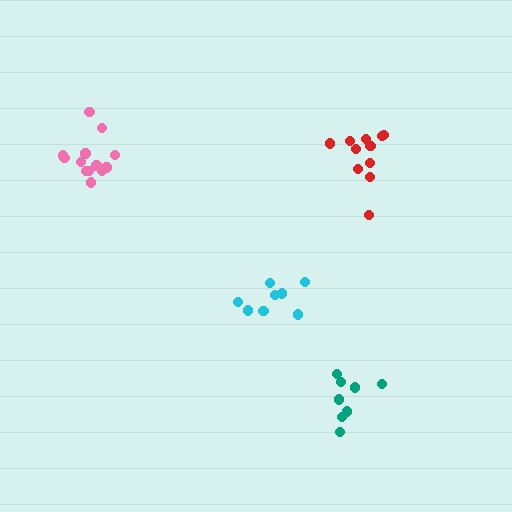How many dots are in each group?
Group 1: 8 dots, Group 2: 13 dots, Group 3: 11 dots, Group 4: 8 dots (40 total).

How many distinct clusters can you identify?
There are 4 distinct clusters.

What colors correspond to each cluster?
The clusters are colored: teal, pink, red, cyan.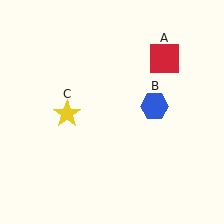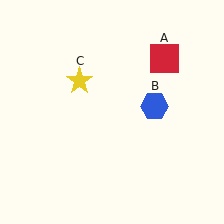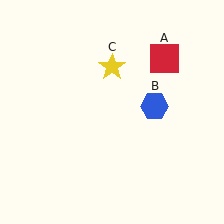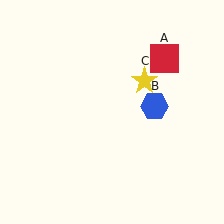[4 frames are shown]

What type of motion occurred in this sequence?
The yellow star (object C) rotated clockwise around the center of the scene.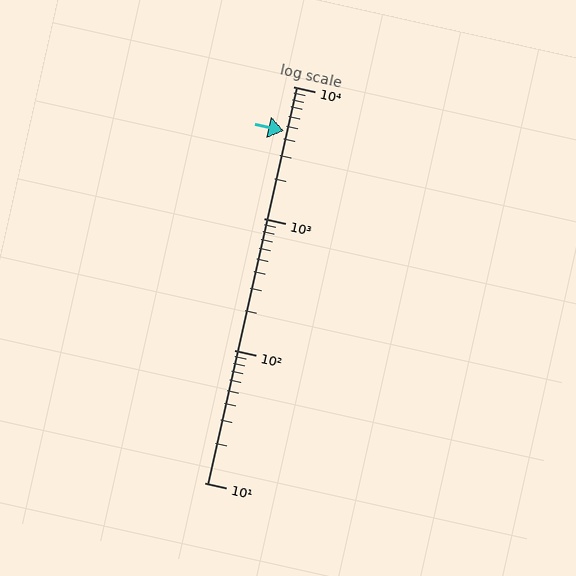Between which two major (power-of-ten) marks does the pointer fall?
The pointer is between 1000 and 10000.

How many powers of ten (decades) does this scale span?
The scale spans 3 decades, from 10 to 10000.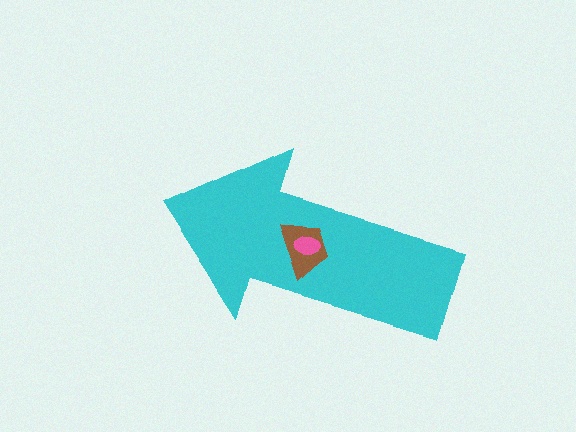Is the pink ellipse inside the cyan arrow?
Yes.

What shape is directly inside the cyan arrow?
The brown trapezoid.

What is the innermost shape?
The pink ellipse.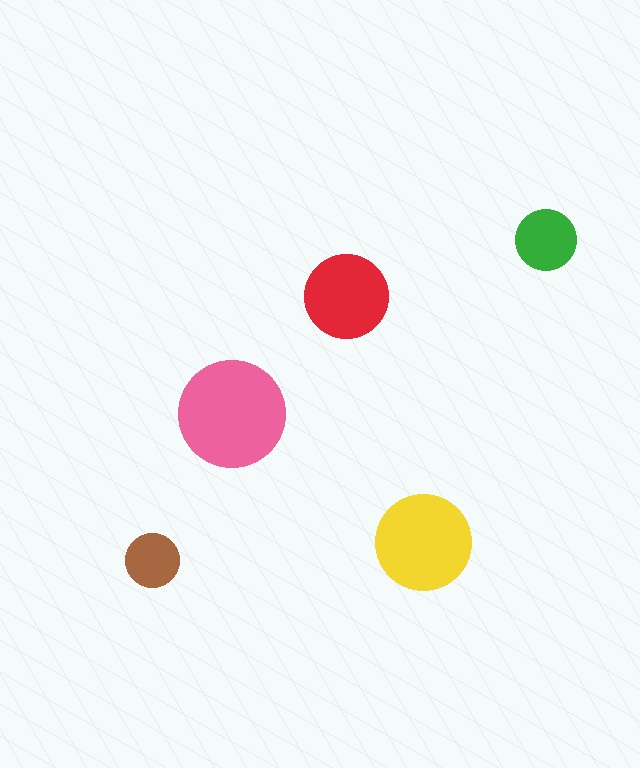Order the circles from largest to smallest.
the pink one, the yellow one, the red one, the green one, the brown one.